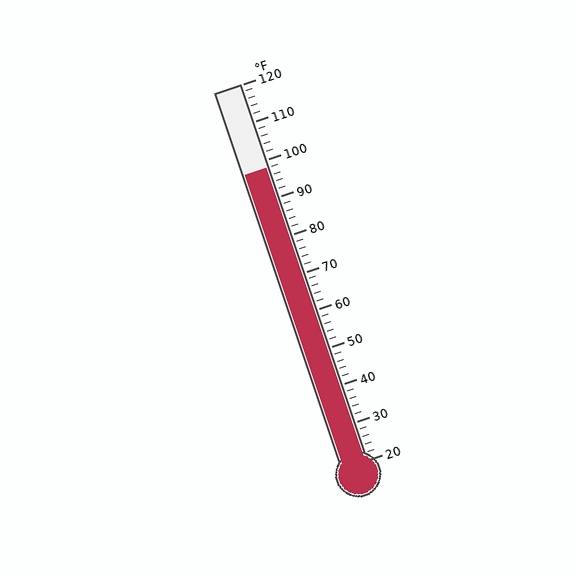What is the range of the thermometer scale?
The thermometer scale ranges from 20°F to 120°F.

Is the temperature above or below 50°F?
The temperature is above 50°F.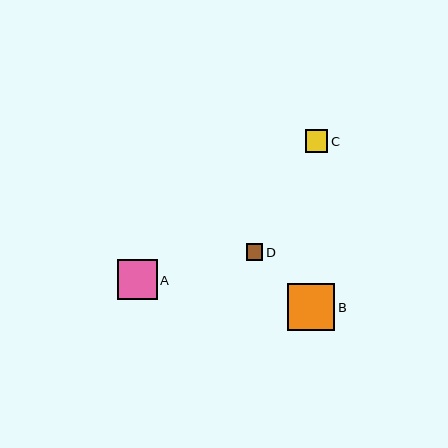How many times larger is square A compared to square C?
Square A is approximately 1.8 times the size of square C.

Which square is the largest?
Square B is the largest with a size of approximately 47 pixels.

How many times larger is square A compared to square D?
Square A is approximately 2.5 times the size of square D.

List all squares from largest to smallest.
From largest to smallest: B, A, C, D.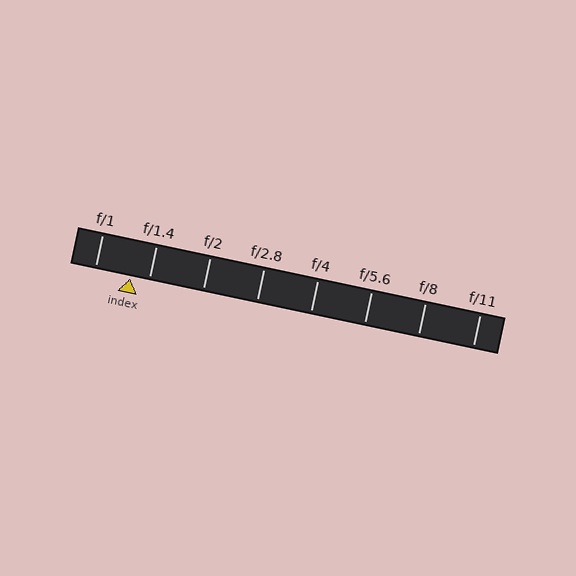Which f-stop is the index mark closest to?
The index mark is closest to f/1.4.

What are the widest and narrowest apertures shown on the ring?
The widest aperture shown is f/1 and the narrowest is f/11.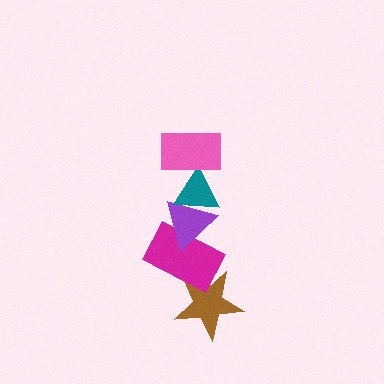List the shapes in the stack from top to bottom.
From top to bottom: the pink rectangle, the teal triangle, the purple triangle, the magenta rectangle, the brown star.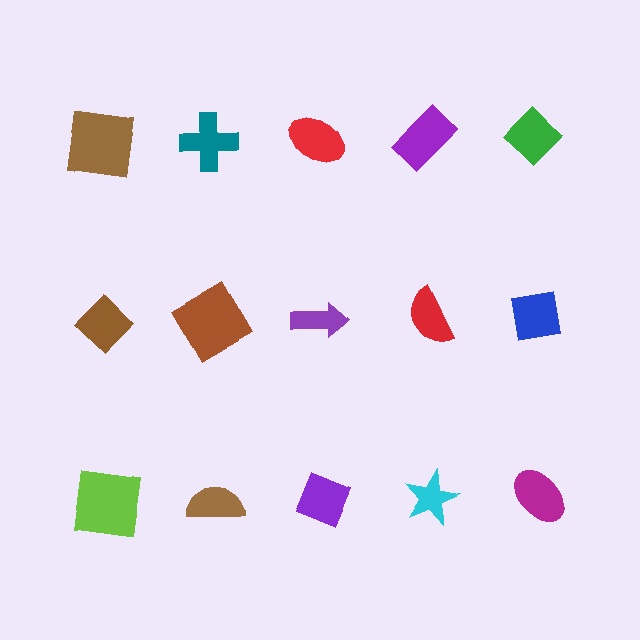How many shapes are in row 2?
5 shapes.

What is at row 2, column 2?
A brown diamond.